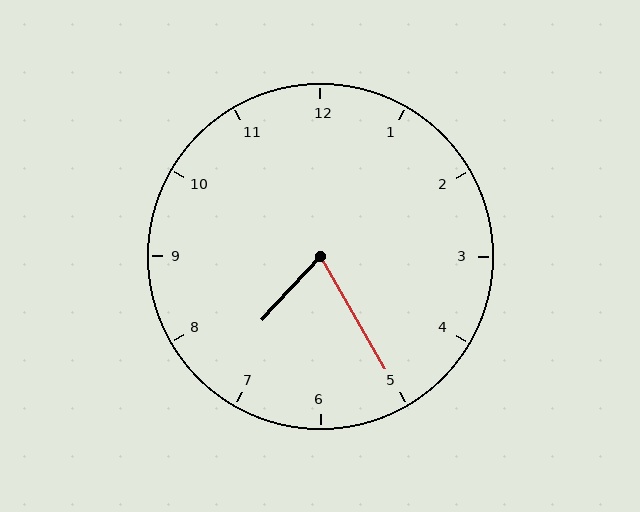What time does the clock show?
7:25.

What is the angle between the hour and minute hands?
Approximately 72 degrees.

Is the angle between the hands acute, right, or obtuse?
It is acute.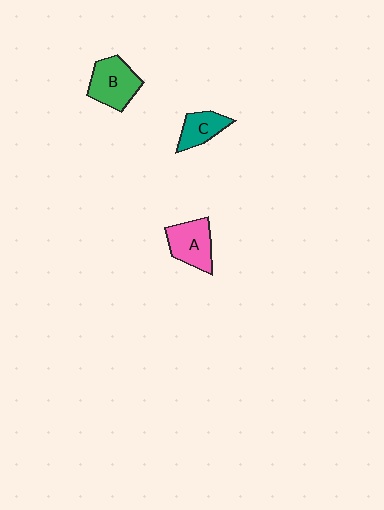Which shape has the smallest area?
Shape C (teal).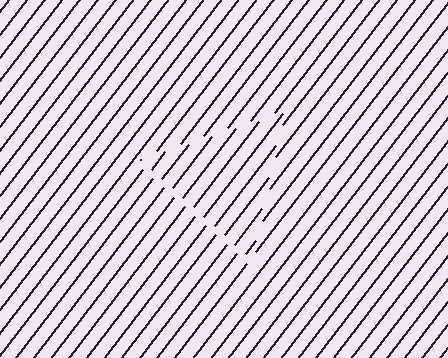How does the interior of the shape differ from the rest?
The interior of the shape contains the same grating, shifted by half a period — the contour is defined by the phase discontinuity where line-ends from the inner and outer gratings abut.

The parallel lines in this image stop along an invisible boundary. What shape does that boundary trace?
An illusory triangle. The interior of the shape contains the same grating, shifted by half a period — the contour is defined by the phase discontinuity where line-ends from the inner and outer gratings abut.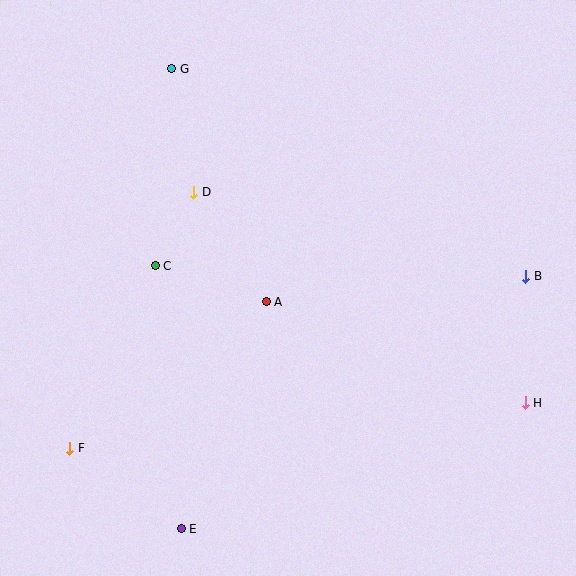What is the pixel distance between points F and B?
The distance between F and B is 488 pixels.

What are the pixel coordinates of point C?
Point C is at (155, 266).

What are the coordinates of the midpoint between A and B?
The midpoint between A and B is at (396, 289).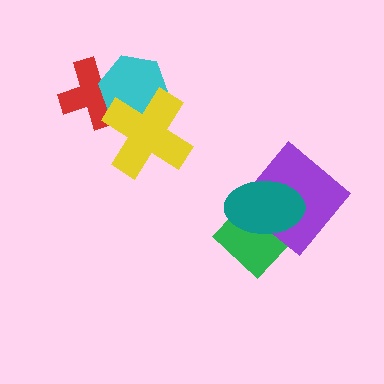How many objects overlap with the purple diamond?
2 objects overlap with the purple diamond.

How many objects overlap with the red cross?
2 objects overlap with the red cross.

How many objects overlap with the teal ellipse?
2 objects overlap with the teal ellipse.